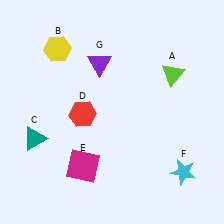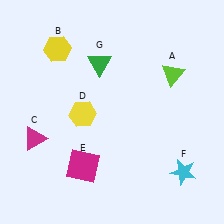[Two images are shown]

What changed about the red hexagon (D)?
In Image 1, D is red. In Image 2, it changed to yellow.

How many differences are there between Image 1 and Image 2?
There are 3 differences between the two images.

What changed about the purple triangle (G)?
In Image 1, G is purple. In Image 2, it changed to green.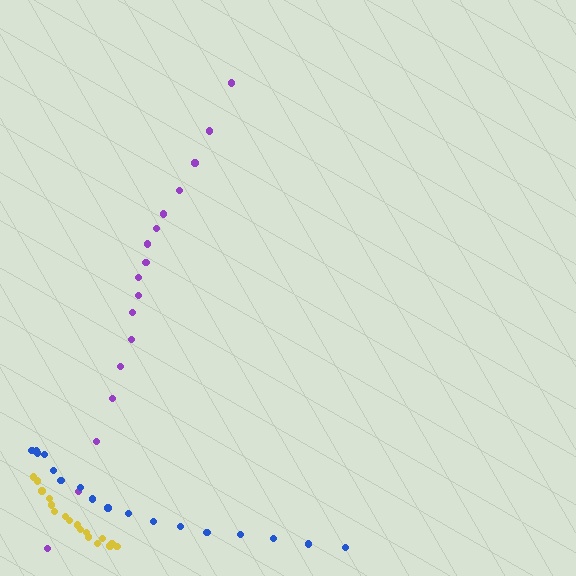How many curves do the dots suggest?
There are 3 distinct paths.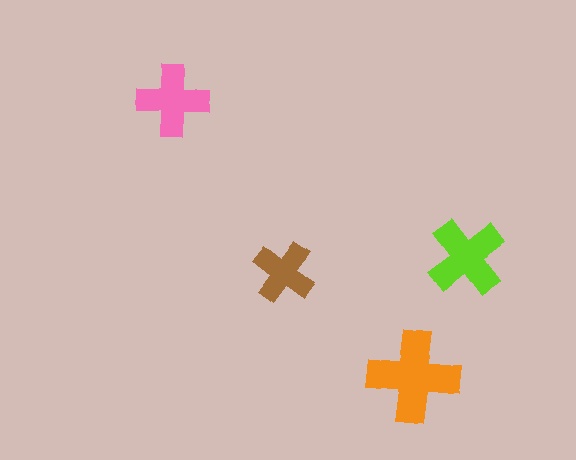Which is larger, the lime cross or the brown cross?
The lime one.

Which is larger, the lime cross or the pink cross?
The lime one.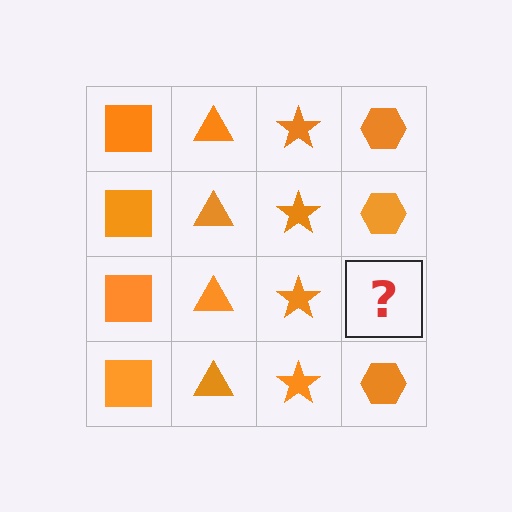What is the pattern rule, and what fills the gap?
The rule is that each column has a consistent shape. The gap should be filled with an orange hexagon.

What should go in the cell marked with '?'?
The missing cell should contain an orange hexagon.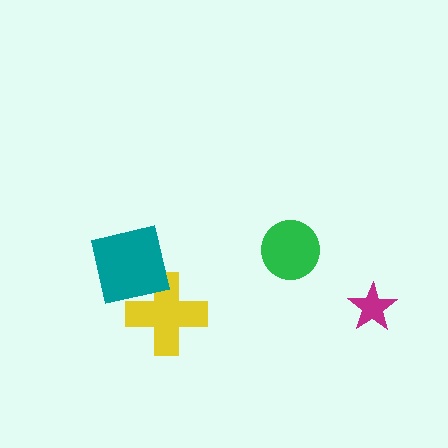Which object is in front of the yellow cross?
The teal square is in front of the yellow cross.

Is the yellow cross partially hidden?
Yes, it is partially covered by another shape.